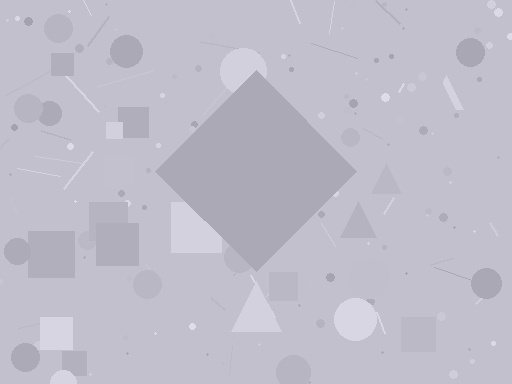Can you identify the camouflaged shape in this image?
The camouflaged shape is a diamond.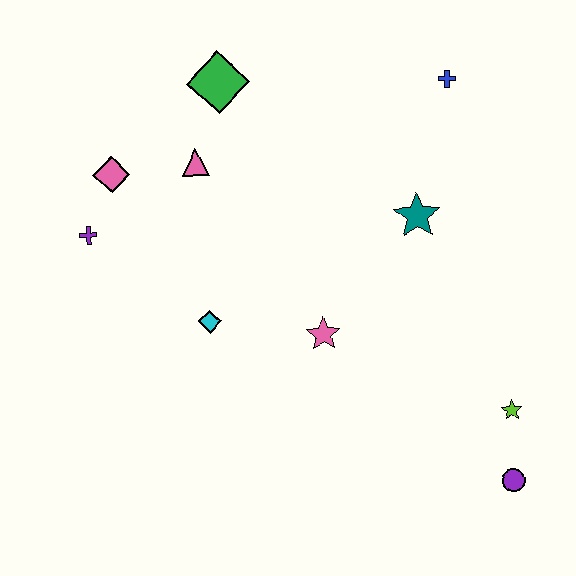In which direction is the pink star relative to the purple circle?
The pink star is to the left of the purple circle.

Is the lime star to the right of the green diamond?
Yes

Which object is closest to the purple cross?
The pink diamond is closest to the purple cross.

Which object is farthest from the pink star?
The blue cross is farthest from the pink star.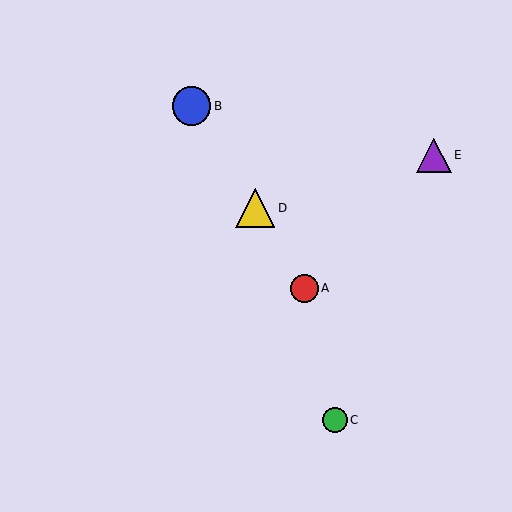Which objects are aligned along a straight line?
Objects A, B, D are aligned along a straight line.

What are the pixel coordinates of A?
Object A is at (304, 288).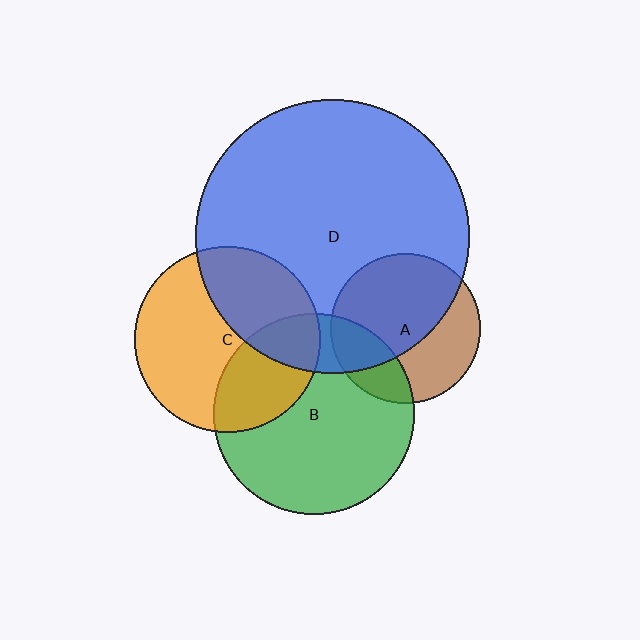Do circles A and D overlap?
Yes.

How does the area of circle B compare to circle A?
Approximately 1.8 times.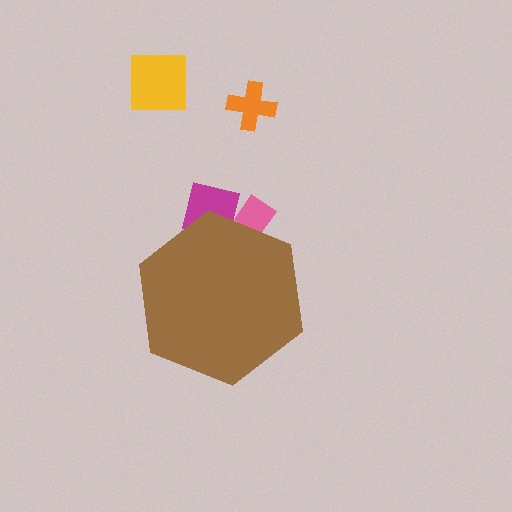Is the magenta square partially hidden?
Yes, the magenta square is partially hidden behind the brown hexagon.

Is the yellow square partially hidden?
No, the yellow square is fully visible.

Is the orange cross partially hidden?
No, the orange cross is fully visible.